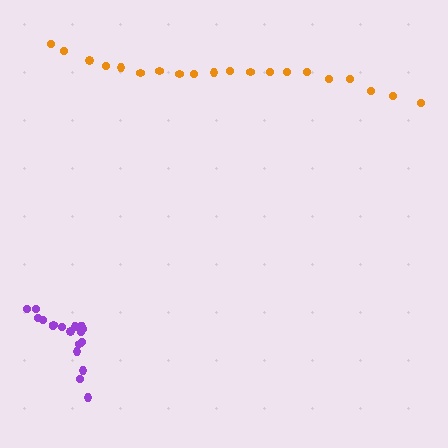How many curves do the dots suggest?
There are 2 distinct paths.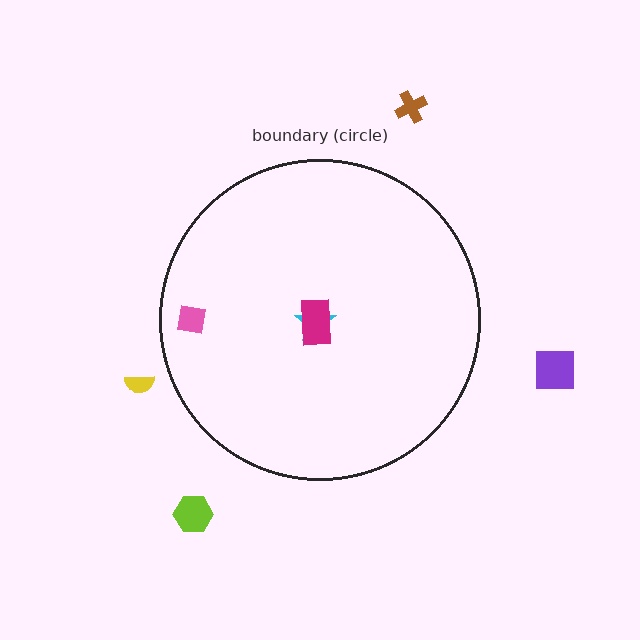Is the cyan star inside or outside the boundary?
Inside.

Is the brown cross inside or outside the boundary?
Outside.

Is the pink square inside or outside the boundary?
Inside.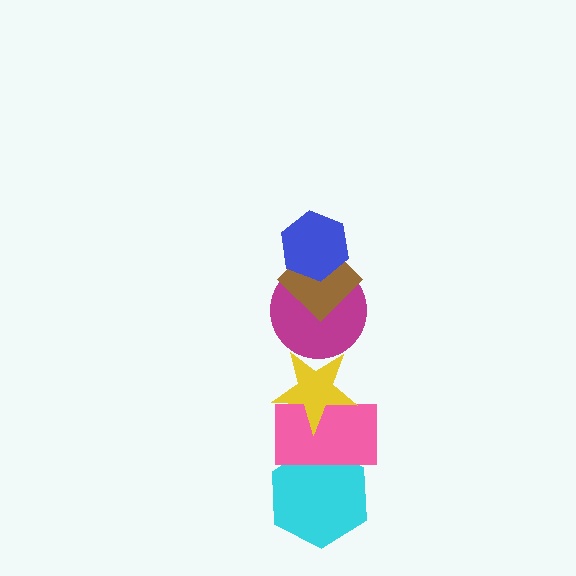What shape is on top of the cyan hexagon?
The pink rectangle is on top of the cyan hexagon.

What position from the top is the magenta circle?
The magenta circle is 3rd from the top.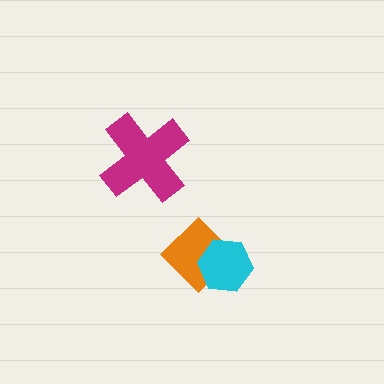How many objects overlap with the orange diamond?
1 object overlaps with the orange diamond.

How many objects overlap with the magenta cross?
0 objects overlap with the magenta cross.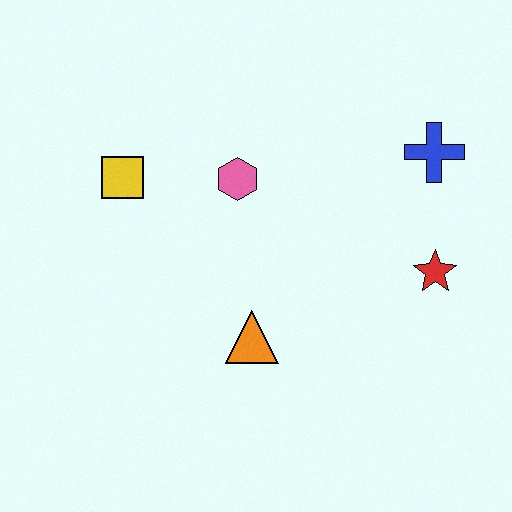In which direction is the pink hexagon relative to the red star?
The pink hexagon is to the left of the red star.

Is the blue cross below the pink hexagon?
No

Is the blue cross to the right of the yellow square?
Yes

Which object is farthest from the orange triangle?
The blue cross is farthest from the orange triangle.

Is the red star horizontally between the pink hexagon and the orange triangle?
No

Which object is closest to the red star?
The blue cross is closest to the red star.